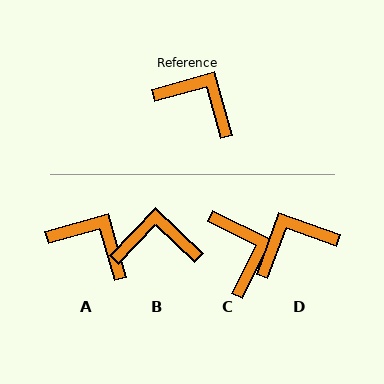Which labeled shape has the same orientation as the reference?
A.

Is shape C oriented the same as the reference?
No, it is off by about 42 degrees.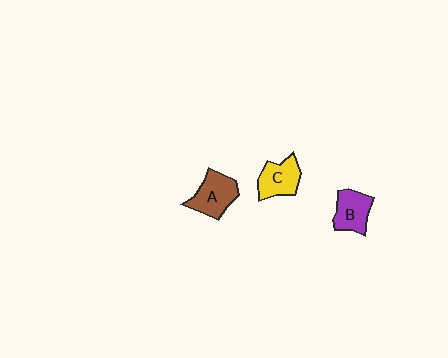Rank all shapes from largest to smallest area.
From largest to smallest: A (brown), C (yellow), B (purple).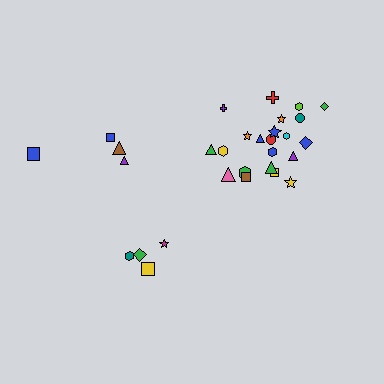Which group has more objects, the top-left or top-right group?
The top-right group.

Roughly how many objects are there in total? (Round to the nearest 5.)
Roughly 30 objects in total.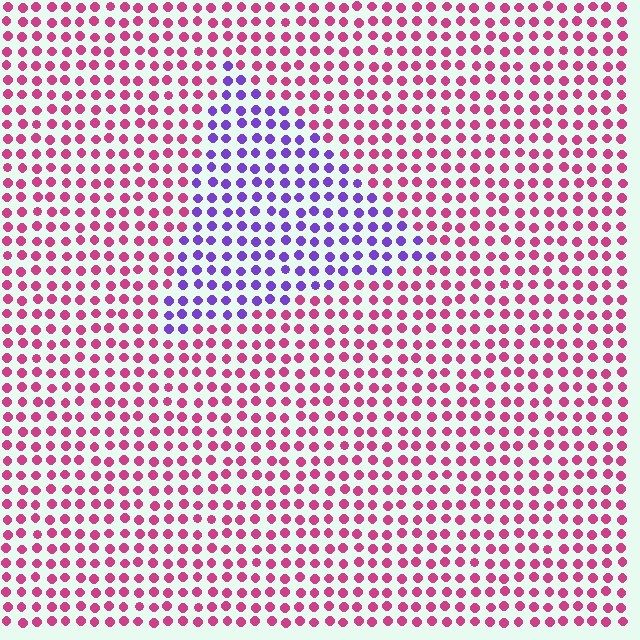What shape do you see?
I see a triangle.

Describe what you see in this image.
The image is filled with small magenta elements in a uniform arrangement. A triangle-shaped region is visible where the elements are tinted to a slightly different hue, forming a subtle color boundary.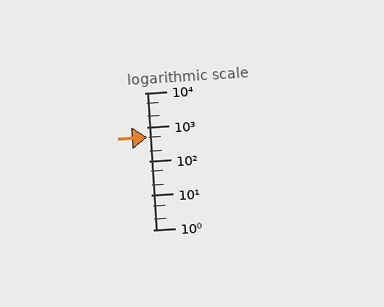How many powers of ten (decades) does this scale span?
The scale spans 4 decades, from 1 to 10000.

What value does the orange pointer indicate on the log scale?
The pointer indicates approximately 510.